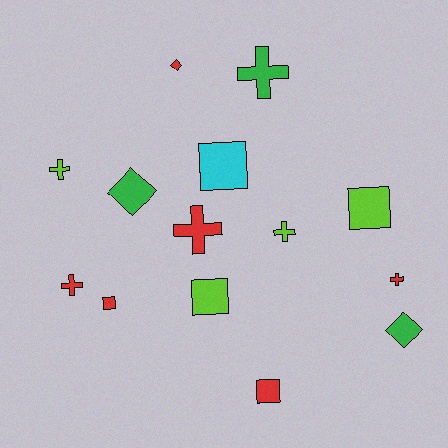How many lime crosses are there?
There are 2 lime crosses.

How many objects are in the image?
There are 14 objects.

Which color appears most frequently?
Red, with 6 objects.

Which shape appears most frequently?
Cross, with 6 objects.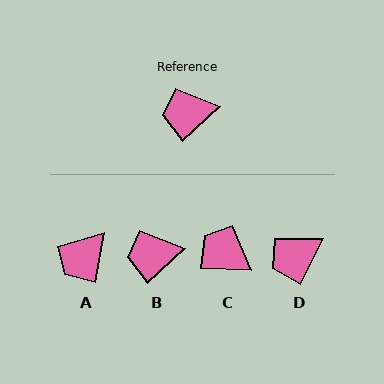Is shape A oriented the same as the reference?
No, it is off by about 38 degrees.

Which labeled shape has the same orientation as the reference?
B.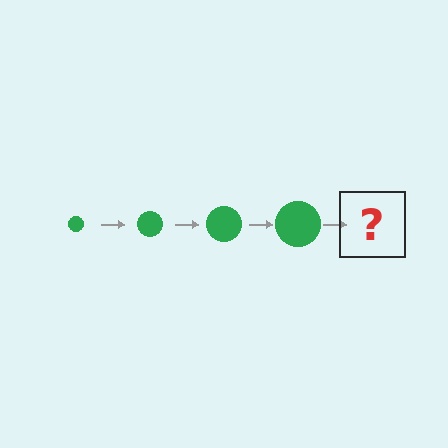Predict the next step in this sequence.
The next step is a green circle, larger than the previous one.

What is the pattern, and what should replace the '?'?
The pattern is that the circle gets progressively larger each step. The '?' should be a green circle, larger than the previous one.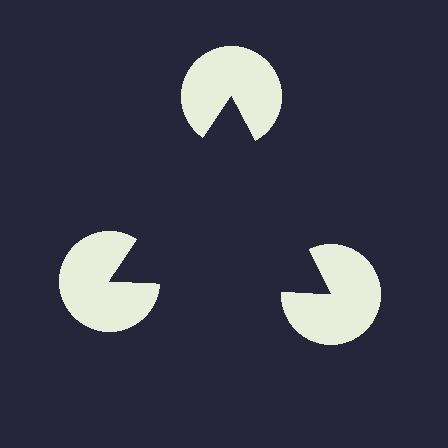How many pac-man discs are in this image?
There are 3 — one at each vertex of the illusory triangle.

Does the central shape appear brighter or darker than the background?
It typically appears slightly darker than the background, even though no actual brightness change is drawn.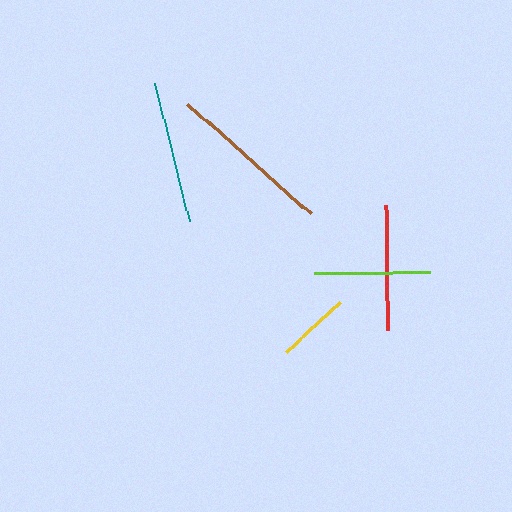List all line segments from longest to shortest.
From longest to shortest: brown, teal, red, lime, yellow.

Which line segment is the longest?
The brown line is the longest at approximately 165 pixels.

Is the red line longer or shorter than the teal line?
The teal line is longer than the red line.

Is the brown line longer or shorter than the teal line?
The brown line is longer than the teal line.